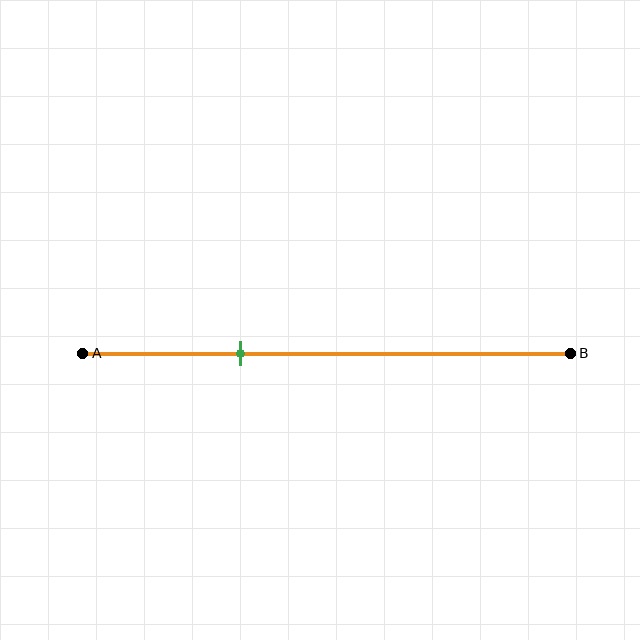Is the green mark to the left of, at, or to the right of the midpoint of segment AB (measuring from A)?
The green mark is to the left of the midpoint of segment AB.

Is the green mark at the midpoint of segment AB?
No, the mark is at about 30% from A, not at the 50% midpoint.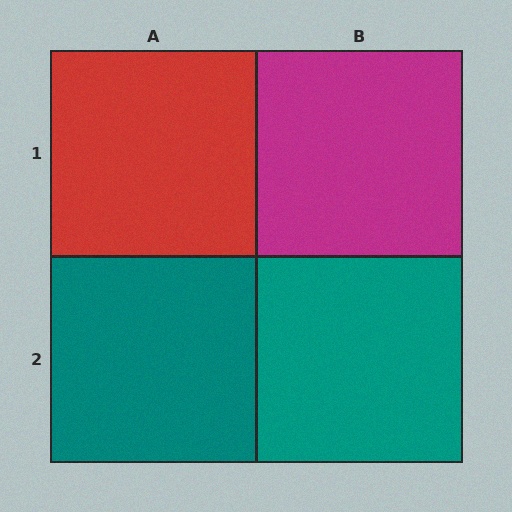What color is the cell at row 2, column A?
Teal.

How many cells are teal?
2 cells are teal.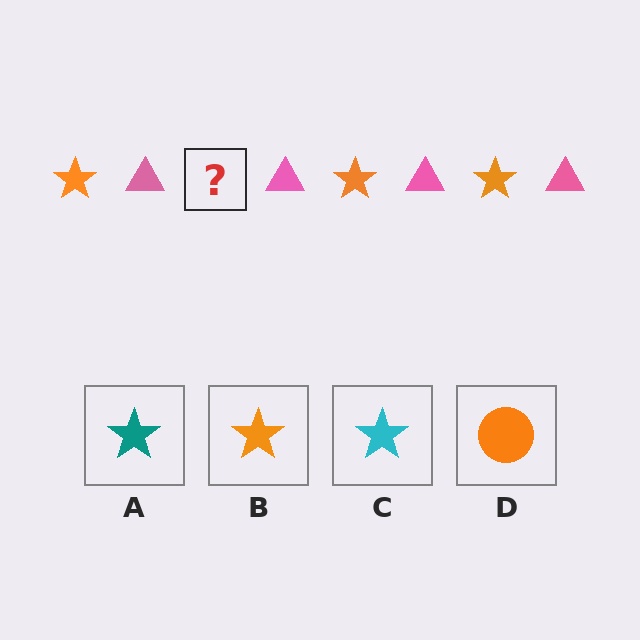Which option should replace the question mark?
Option B.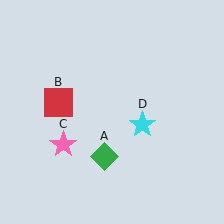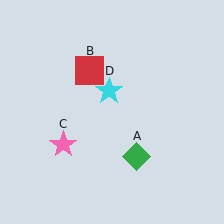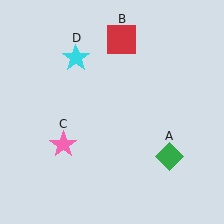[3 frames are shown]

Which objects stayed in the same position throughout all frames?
Pink star (object C) remained stationary.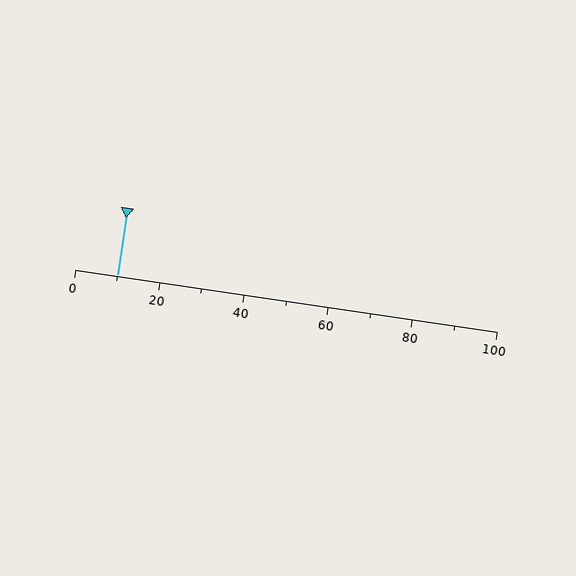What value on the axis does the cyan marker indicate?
The marker indicates approximately 10.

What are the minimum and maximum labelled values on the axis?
The axis runs from 0 to 100.